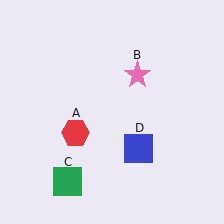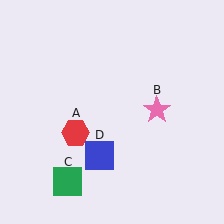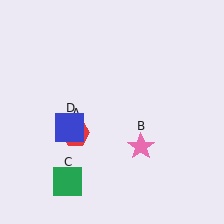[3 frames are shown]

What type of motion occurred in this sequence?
The pink star (object B), blue square (object D) rotated clockwise around the center of the scene.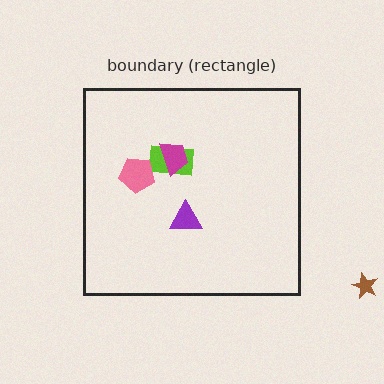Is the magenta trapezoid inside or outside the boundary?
Inside.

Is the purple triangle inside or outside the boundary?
Inside.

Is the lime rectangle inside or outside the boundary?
Inside.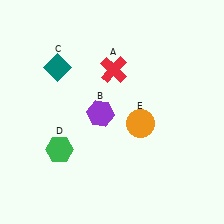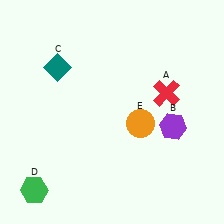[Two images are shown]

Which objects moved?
The objects that moved are: the red cross (A), the purple hexagon (B), the green hexagon (D).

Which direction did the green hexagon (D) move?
The green hexagon (D) moved down.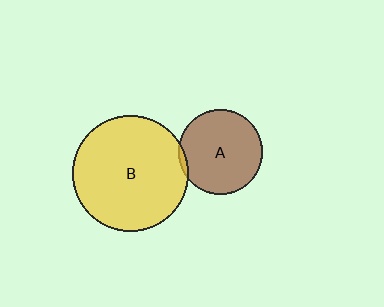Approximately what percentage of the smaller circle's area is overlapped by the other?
Approximately 5%.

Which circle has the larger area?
Circle B (yellow).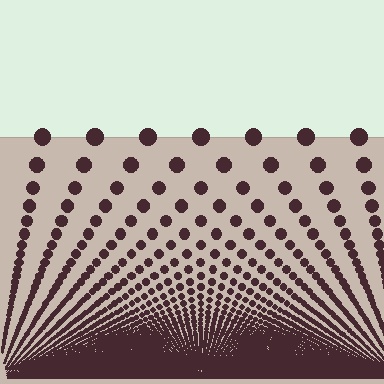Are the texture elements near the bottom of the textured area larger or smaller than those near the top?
Smaller. The gradient is inverted — elements near the bottom are smaller and denser.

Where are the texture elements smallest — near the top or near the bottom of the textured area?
Near the bottom.